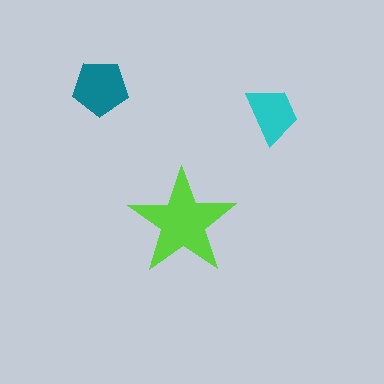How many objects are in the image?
There are 3 objects in the image.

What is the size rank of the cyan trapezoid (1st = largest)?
3rd.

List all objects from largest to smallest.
The lime star, the teal pentagon, the cyan trapezoid.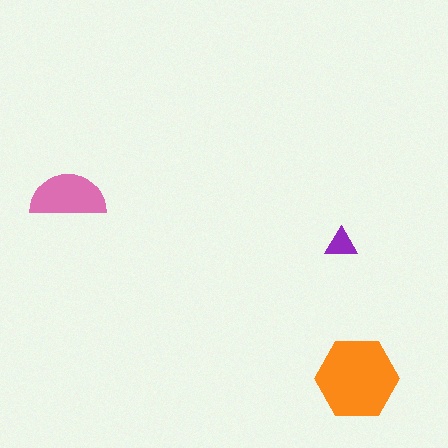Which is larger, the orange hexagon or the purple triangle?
The orange hexagon.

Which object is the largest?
The orange hexagon.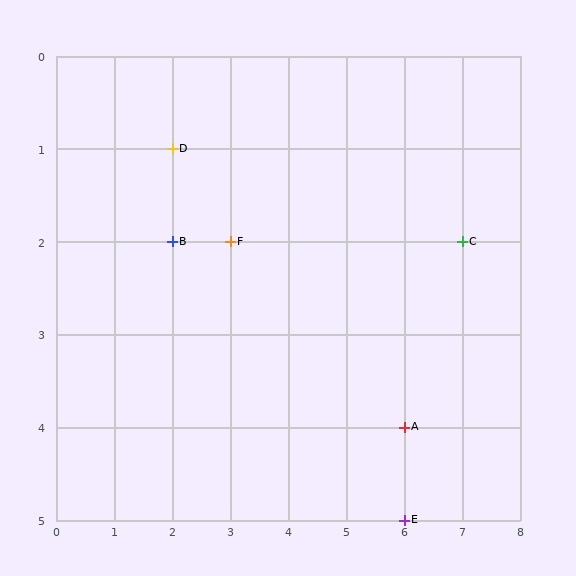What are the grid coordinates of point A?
Point A is at grid coordinates (6, 4).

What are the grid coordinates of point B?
Point B is at grid coordinates (2, 2).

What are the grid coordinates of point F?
Point F is at grid coordinates (3, 2).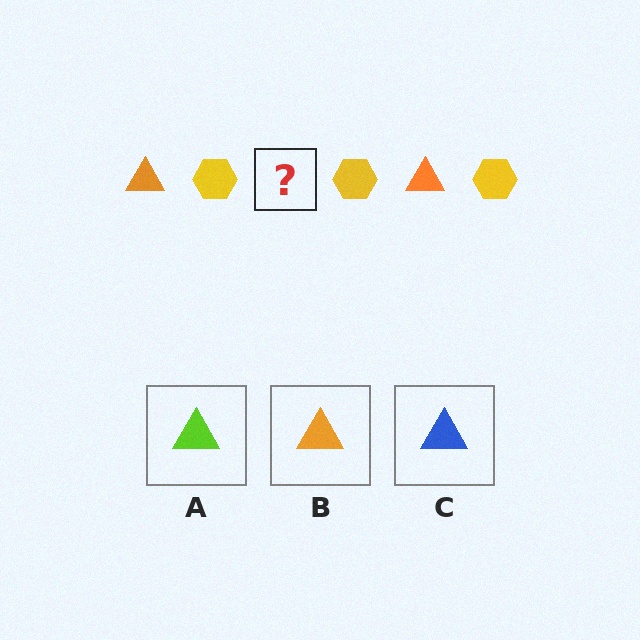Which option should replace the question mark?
Option B.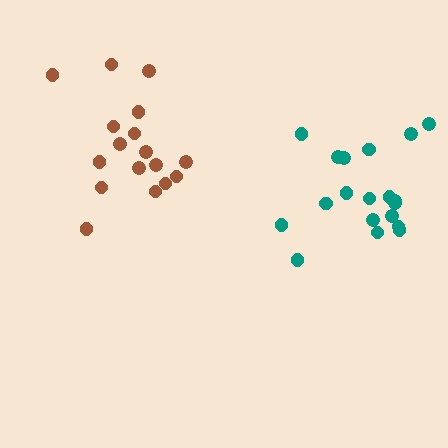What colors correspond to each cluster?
The clusters are colored: brown, teal.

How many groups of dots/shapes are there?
There are 2 groups.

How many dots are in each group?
Group 1: 17 dots, Group 2: 19 dots (36 total).